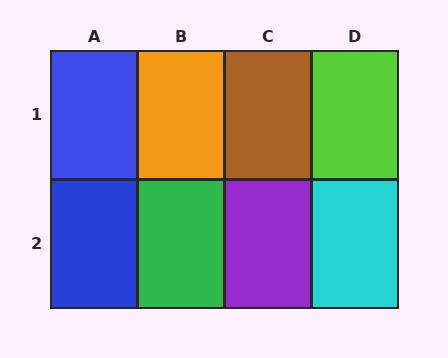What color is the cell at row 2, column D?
Cyan.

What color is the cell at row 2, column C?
Purple.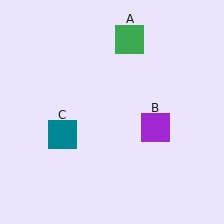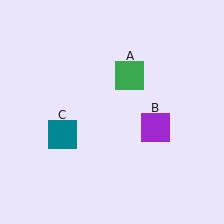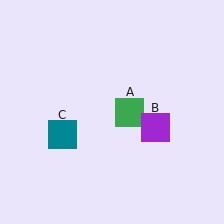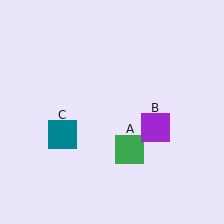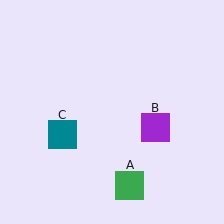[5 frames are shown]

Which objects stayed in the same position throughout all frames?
Purple square (object B) and teal square (object C) remained stationary.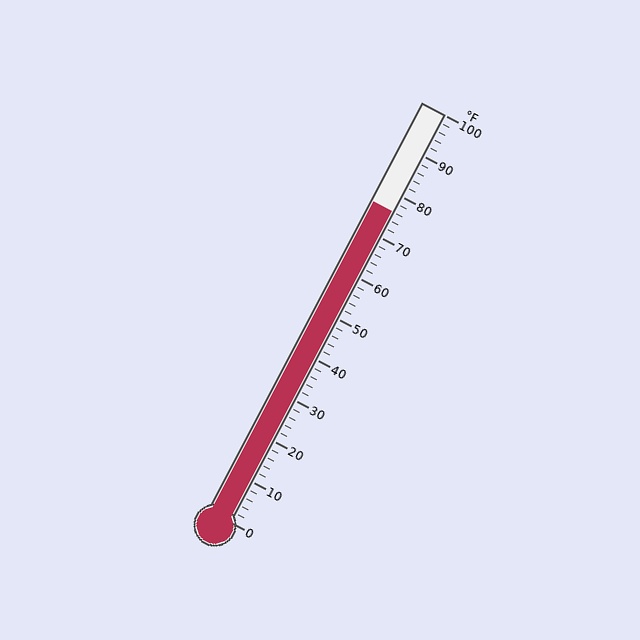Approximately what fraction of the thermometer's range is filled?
The thermometer is filled to approximately 75% of its range.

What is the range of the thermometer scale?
The thermometer scale ranges from 0°F to 100°F.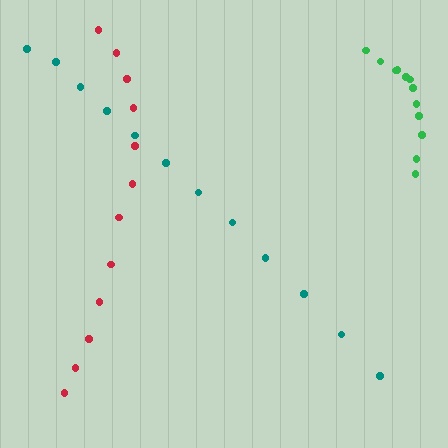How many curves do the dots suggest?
There are 3 distinct paths.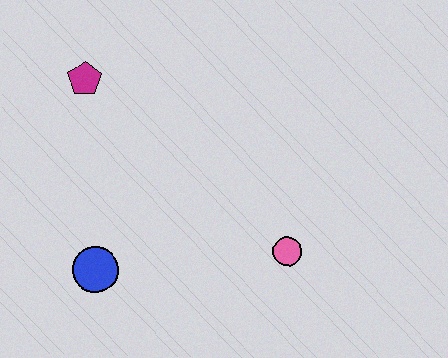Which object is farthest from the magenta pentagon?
The pink circle is farthest from the magenta pentagon.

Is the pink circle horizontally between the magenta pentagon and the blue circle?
No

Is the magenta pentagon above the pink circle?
Yes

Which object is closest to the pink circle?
The blue circle is closest to the pink circle.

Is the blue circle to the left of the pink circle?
Yes